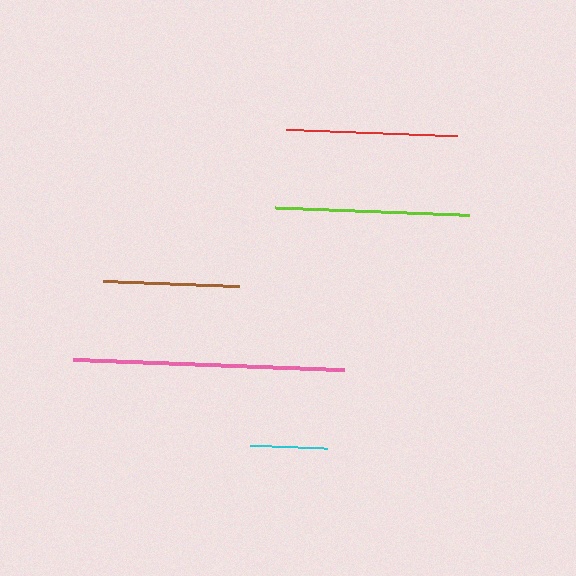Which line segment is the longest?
The pink line is the longest at approximately 272 pixels.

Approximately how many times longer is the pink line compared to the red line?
The pink line is approximately 1.6 times the length of the red line.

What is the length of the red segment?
The red segment is approximately 171 pixels long.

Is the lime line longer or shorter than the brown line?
The lime line is longer than the brown line.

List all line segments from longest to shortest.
From longest to shortest: pink, lime, red, brown, cyan.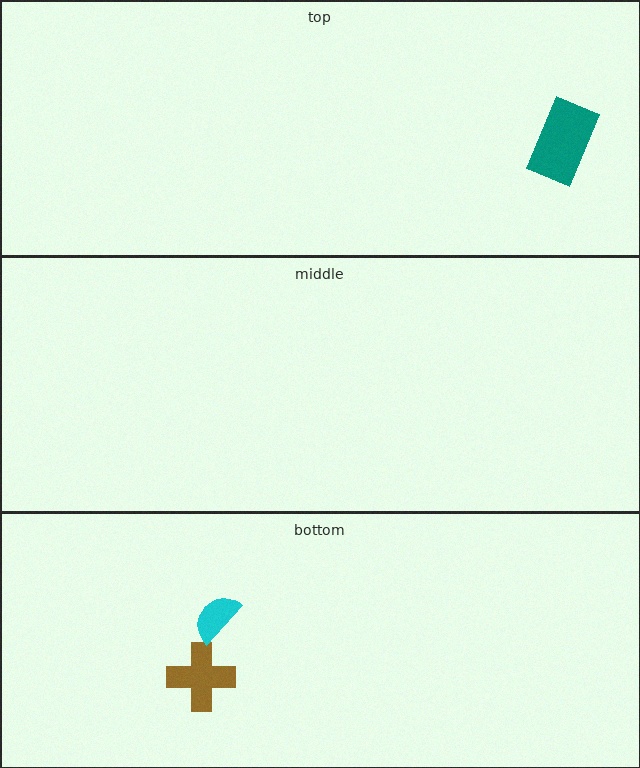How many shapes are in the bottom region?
2.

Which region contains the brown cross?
The bottom region.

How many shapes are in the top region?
1.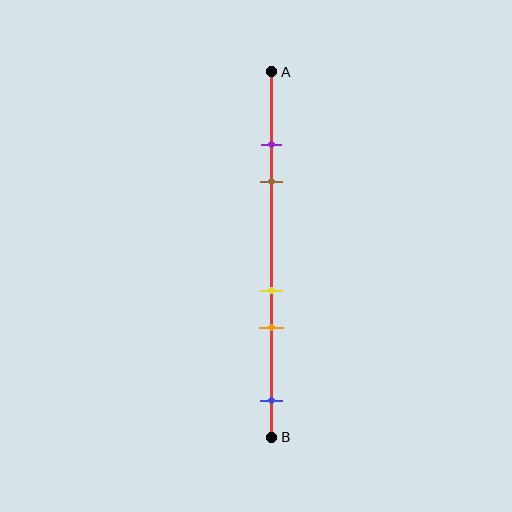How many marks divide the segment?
There are 5 marks dividing the segment.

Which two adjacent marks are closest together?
The purple and brown marks are the closest adjacent pair.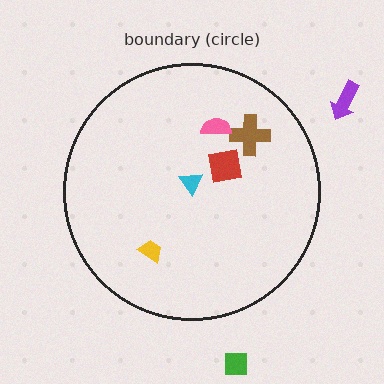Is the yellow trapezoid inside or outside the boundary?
Inside.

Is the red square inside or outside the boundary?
Inside.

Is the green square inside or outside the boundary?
Outside.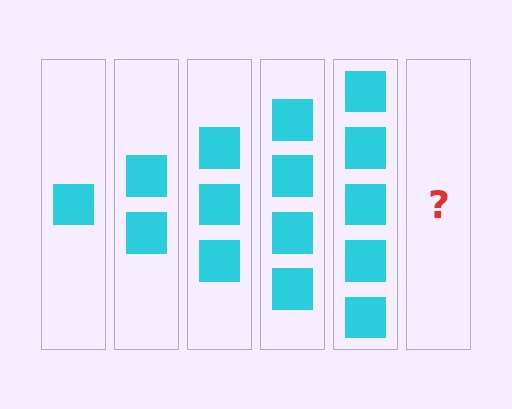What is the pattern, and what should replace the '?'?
The pattern is that each step adds one more square. The '?' should be 6 squares.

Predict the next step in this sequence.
The next step is 6 squares.